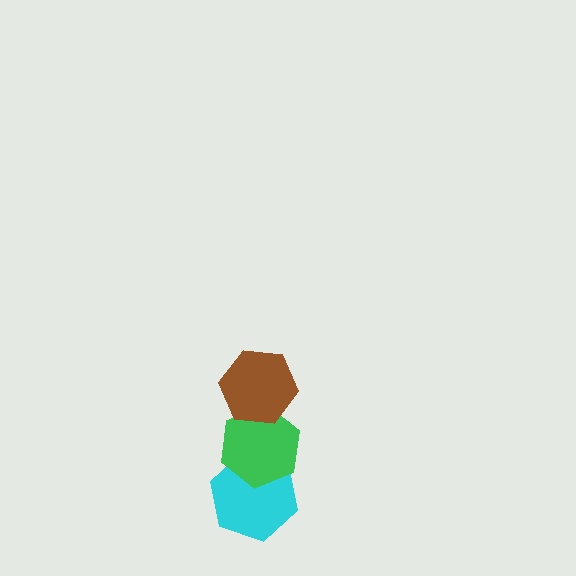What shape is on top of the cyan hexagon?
The green hexagon is on top of the cyan hexagon.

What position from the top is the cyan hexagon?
The cyan hexagon is 3rd from the top.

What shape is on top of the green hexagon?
The brown hexagon is on top of the green hexagon.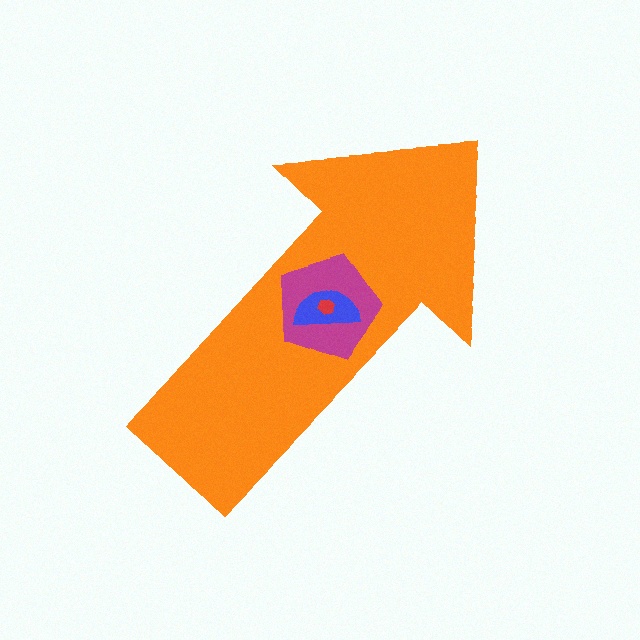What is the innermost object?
The red hexagon.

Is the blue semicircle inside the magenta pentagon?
Yes.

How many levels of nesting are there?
4.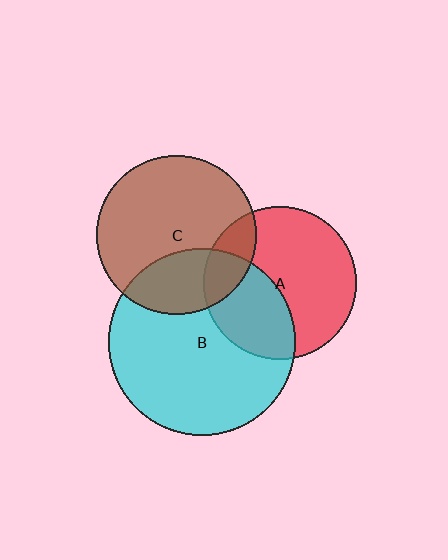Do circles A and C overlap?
Yes.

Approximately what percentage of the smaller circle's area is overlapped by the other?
Approximately 15%.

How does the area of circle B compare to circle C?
Approximately 1.4 times.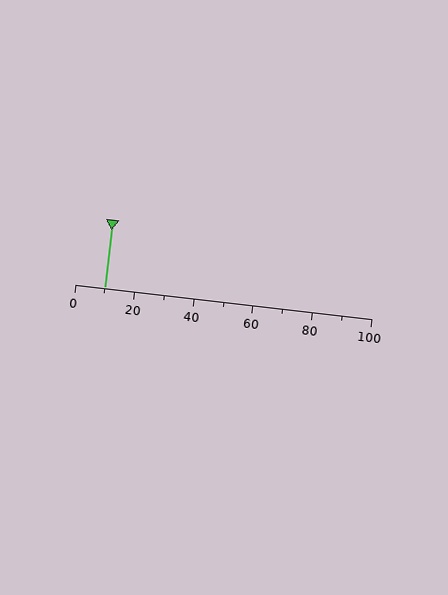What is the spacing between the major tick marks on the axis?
The major ticks are spaced 20 apart.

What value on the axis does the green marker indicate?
The marker indicates approximately 10.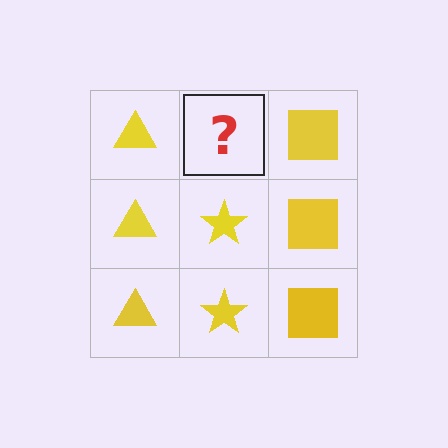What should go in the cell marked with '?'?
The missing cell should contain a yellow star.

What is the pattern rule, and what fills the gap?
The rule is that each column has a consistent shape. The gap should be filled with a yellow star.